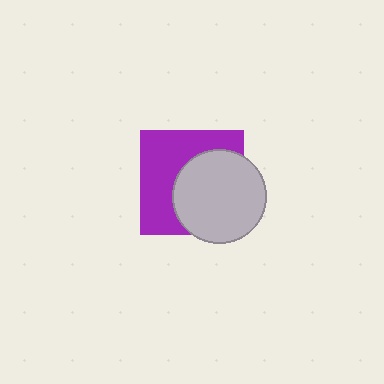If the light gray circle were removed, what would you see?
You would see the complete purple square.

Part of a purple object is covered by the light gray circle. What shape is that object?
It is a square.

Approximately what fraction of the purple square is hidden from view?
Roughly 49% of the purple square is hidden behind the light gray circle.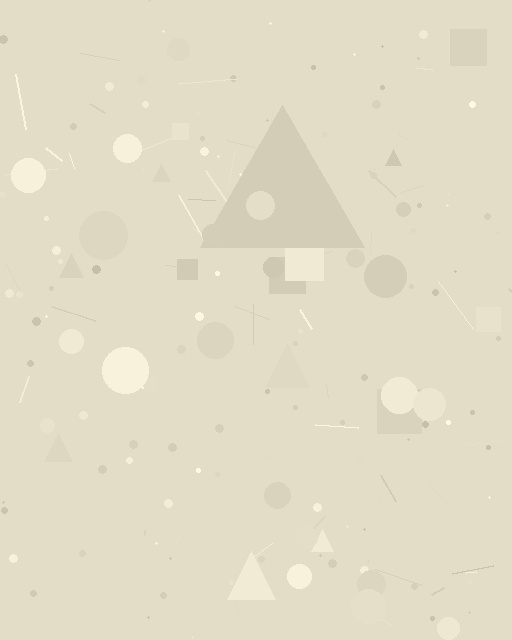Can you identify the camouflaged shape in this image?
The camouflaged shape is a triangle.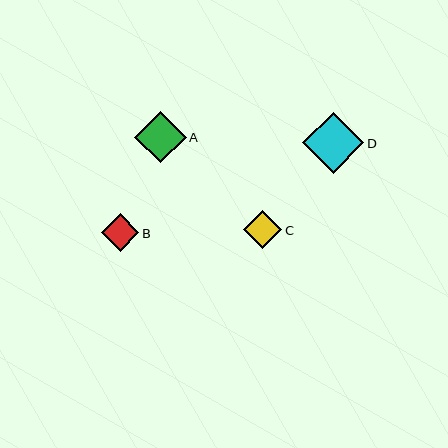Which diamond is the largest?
Diamond D is the largest with a size of approximately 61 pixels.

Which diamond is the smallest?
Diamond B is the smallest with a size of approximately 38 pixels.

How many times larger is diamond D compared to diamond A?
Diamond D is approximately 1.2 times the size of diamond A.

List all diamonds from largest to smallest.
From largest to smallest: D, A, C, B.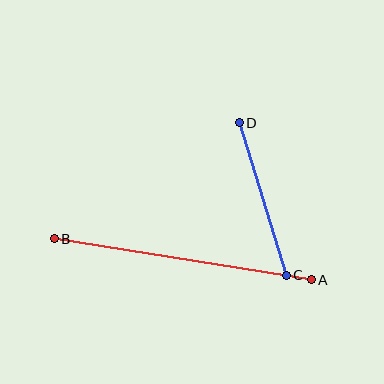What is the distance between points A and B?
The distance is approximately 260 pixels.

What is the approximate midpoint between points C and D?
The midpoint is at approximately (263, 199) pixels.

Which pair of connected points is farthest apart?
Points A and B are farthest apart.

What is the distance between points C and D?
The distance is approximately 160 pixels.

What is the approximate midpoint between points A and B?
The midpoint is at approximately (183, 259) pixels.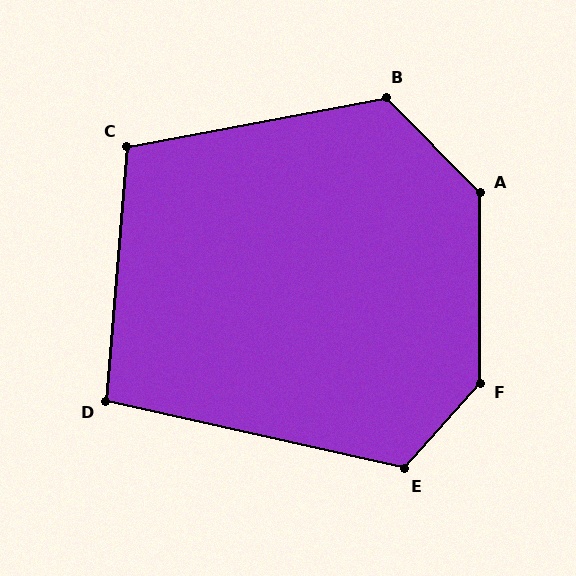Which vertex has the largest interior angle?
F, at approximately 138 degrees.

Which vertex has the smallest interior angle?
D, at approximately 98 degrees.